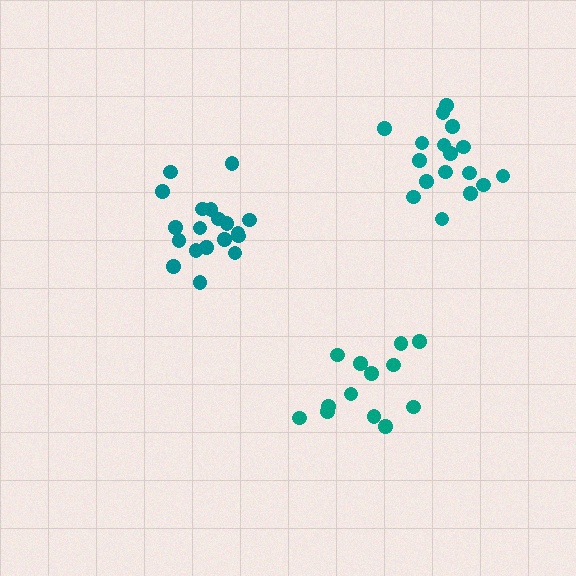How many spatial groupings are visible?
There are 3 spatial groupings.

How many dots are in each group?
Group 1: 19 dots, Group 2: 17 dots, Group 3: 13 dots (49 total).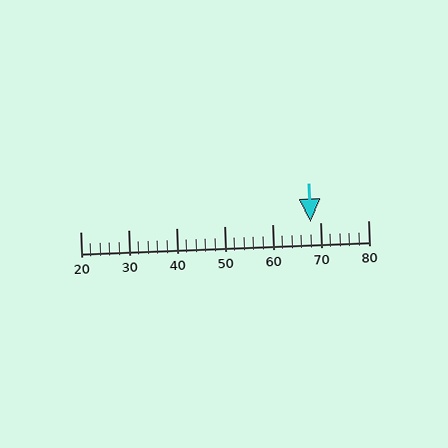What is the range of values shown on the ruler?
The ruler shows values from 20 to 80.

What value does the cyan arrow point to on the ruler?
The cyan arrow points to approximately 68.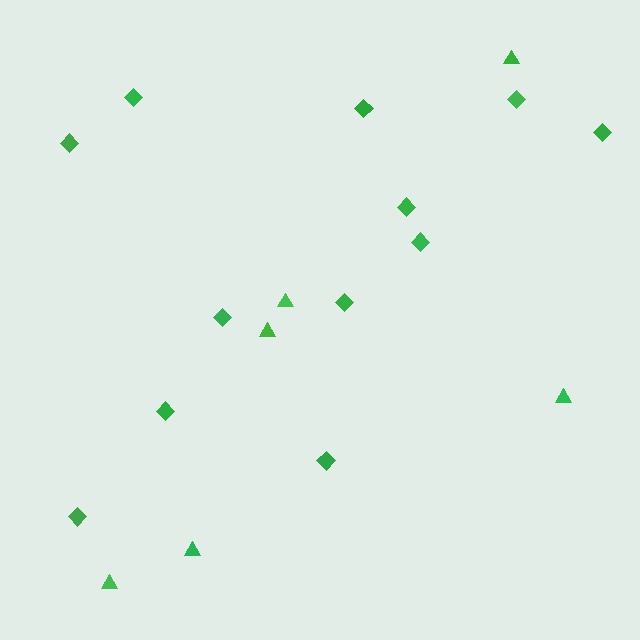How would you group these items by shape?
There are 2 groups: one group of triangles (6) and one group of diamonds (12).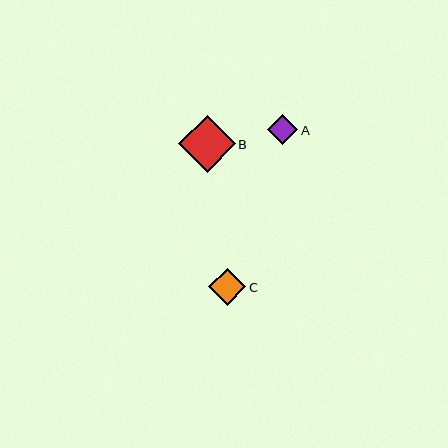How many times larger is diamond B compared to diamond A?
Diamond B is approximately 1.9 times the size of diamond A.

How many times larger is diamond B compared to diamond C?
Diamond B is approximately 1.5 times the size of diamond C.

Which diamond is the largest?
Diamond B is the largest with a size of approximately 56 pixels.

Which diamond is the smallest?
Diamond A is the smallest with a size of approximately 30 pixels.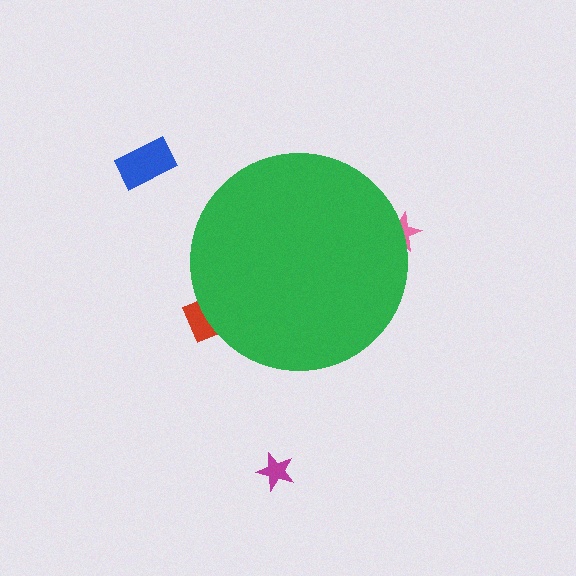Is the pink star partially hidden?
Yes, the pink star is partially hidden behind the green circle.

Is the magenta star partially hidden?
No, the magenta star is fully visible.